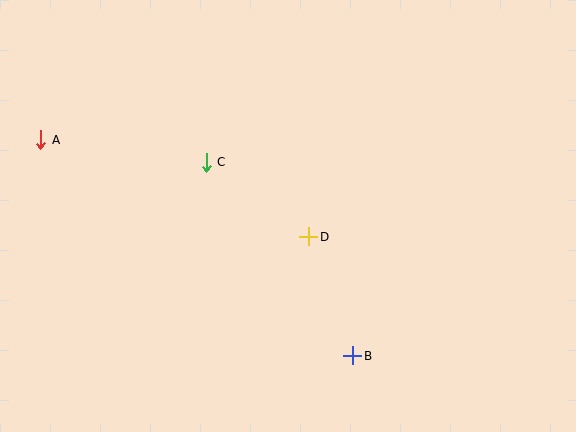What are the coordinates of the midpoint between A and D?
The midpoint between A and D is at (175, 188).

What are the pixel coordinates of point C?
Point C is at (206, 162).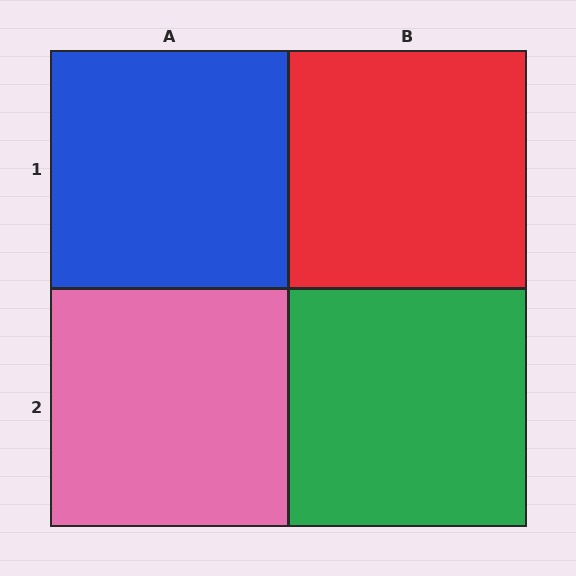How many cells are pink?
1 cell is pink.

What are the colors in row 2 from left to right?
Pink, green.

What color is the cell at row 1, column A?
Blue.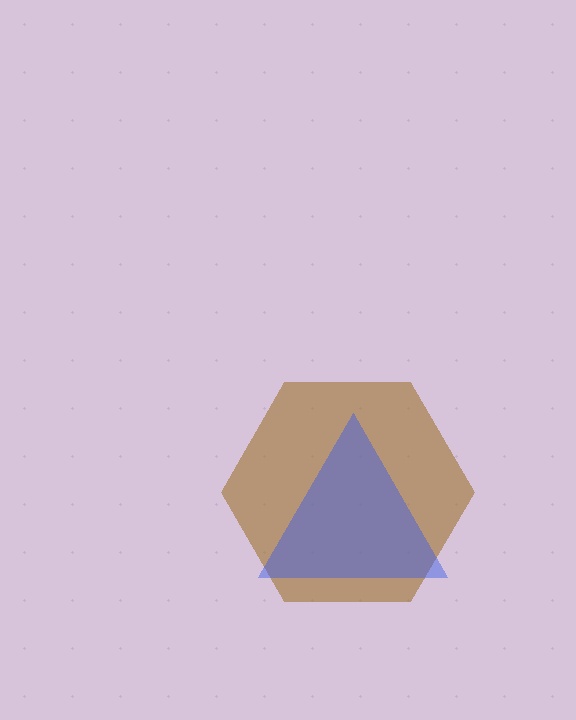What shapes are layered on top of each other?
The layered shapes are: a brown hexagon, a blue triangle.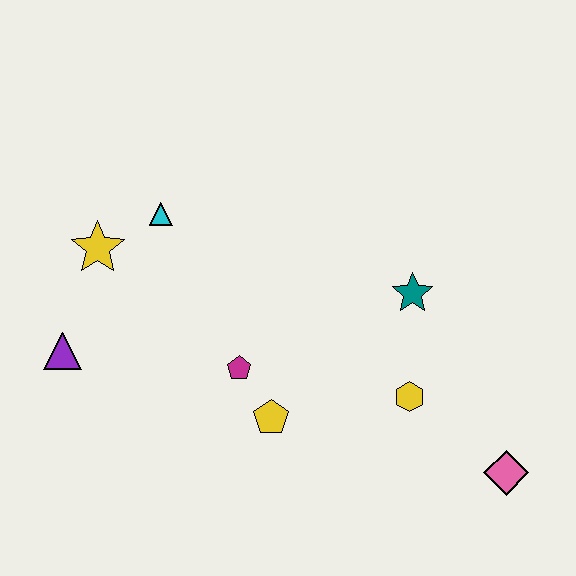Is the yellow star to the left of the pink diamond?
Yes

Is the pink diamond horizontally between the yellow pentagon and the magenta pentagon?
No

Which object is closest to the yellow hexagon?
The teal star is closest to the yellow hexagon.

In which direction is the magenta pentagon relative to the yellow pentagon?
The magenta pentagon is above the yellow pentagon.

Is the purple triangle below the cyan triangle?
Yes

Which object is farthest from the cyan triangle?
The pink diamond is farthest from the cyan triangle.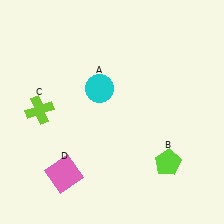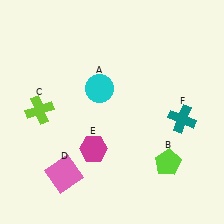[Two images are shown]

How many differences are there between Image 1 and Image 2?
There are 2 differences between the two images.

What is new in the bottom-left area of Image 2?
A magenta hexagon (E) was added in the bottom-left area of Image 2.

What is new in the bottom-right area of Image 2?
A teal cross (F) was added in the bottom-right area of Image 2.